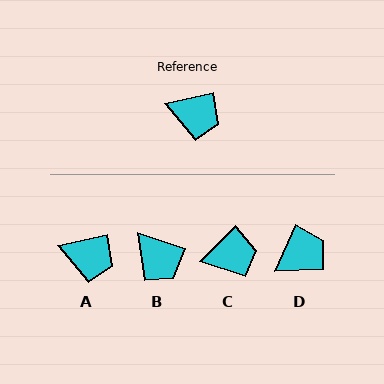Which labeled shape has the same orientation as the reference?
A.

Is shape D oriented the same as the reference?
No, it is off by about 53 degrees.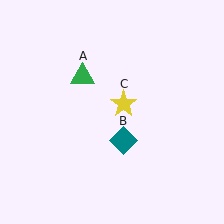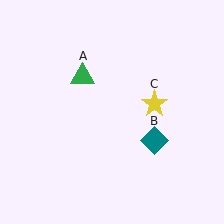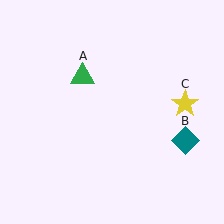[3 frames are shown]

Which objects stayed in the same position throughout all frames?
Green triangle (object A) remained stationary.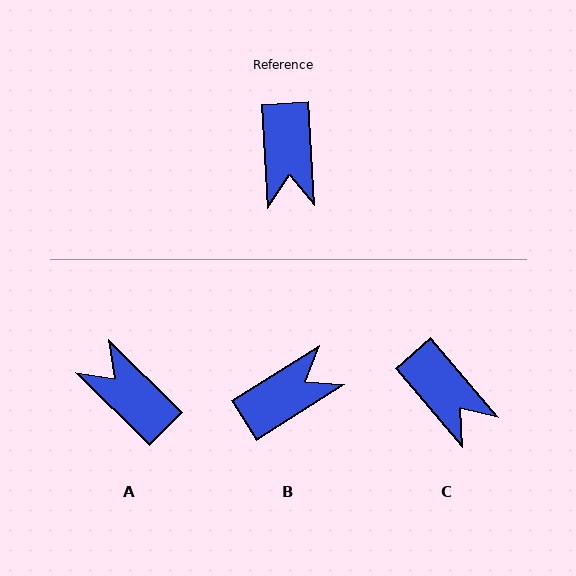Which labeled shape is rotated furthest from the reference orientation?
A, about 138 degrees away.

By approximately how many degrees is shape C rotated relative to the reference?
Approximately 37 degrees counter-clockwise.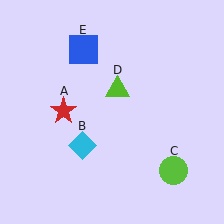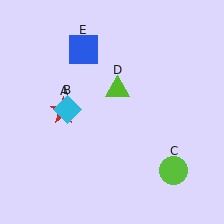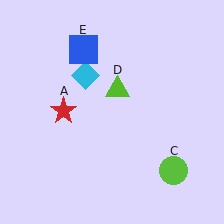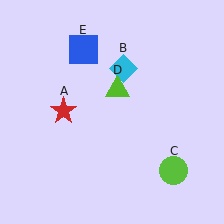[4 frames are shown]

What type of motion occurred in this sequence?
The cyan diamond (object B) rotated clockwise around the center of the scene.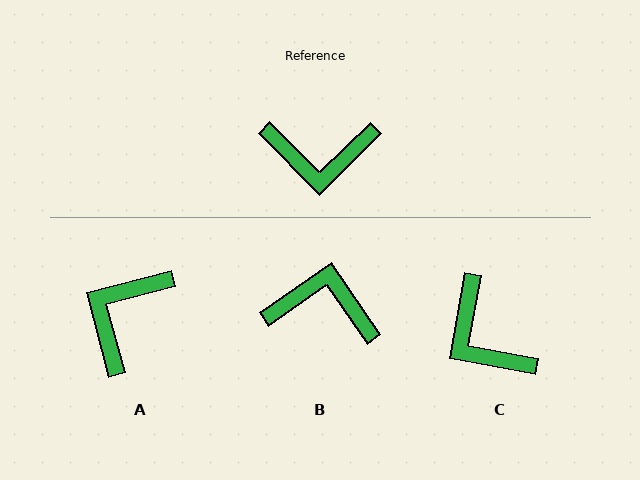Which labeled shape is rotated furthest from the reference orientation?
B, about 170 degrees away.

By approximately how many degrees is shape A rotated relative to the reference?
Approximately 120 degrees clockwise.